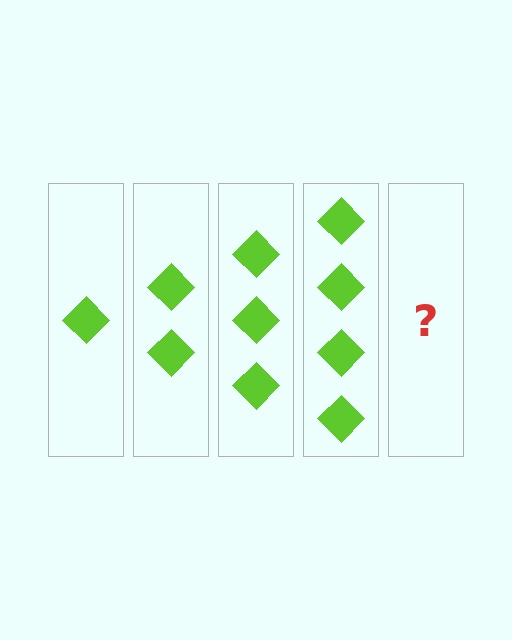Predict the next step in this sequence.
The next step is 5 diamonds.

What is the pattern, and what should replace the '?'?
The pattern is that each step adds one more diamond. The '?' should be 5 diamonds.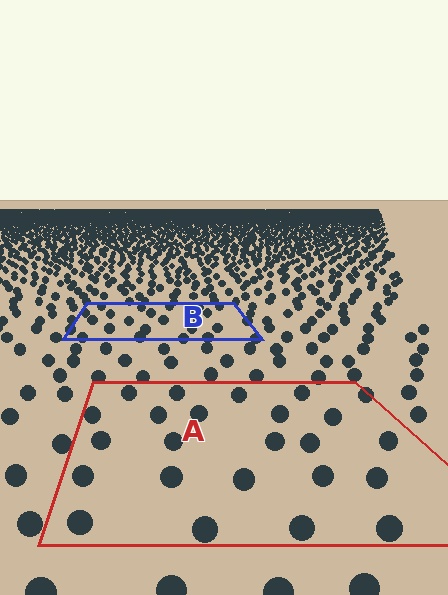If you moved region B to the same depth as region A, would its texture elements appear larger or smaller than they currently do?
They would appear larger. At a closer depth, the same texture elements are projected at a bigger on-screen size.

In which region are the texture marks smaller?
The texture marks are smaller in region B, because it is farther away.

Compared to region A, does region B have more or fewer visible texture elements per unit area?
Region B has more texture elements per unit area — they are packed more densely because it is farther away.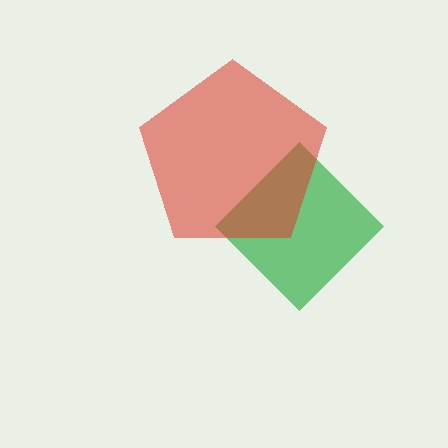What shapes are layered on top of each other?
The layered shapes are: a green diamond, a red pentagon.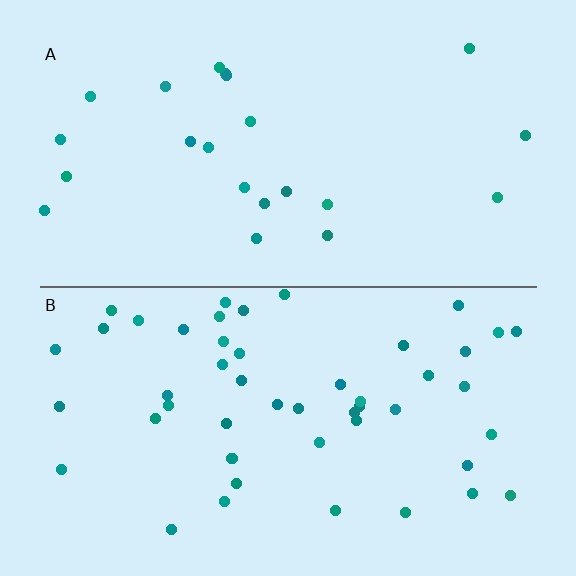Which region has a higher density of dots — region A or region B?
B (the bottom).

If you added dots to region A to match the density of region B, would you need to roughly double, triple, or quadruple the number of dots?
Approximately double.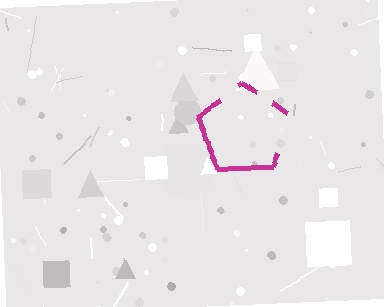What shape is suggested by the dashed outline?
The dashed outline suggests a pentagon.